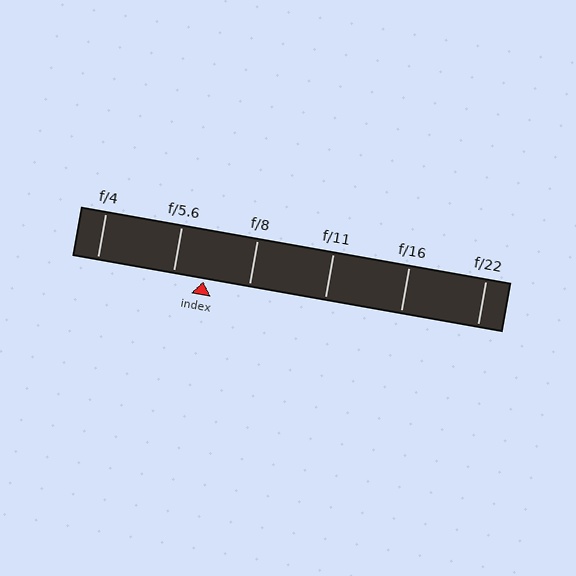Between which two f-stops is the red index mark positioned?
The index mark is between f/5.6 and f/8.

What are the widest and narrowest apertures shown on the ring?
The widest aperture shown is f/4 and the narrowest is f/22.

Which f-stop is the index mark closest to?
The index mark is closest to f/5.6.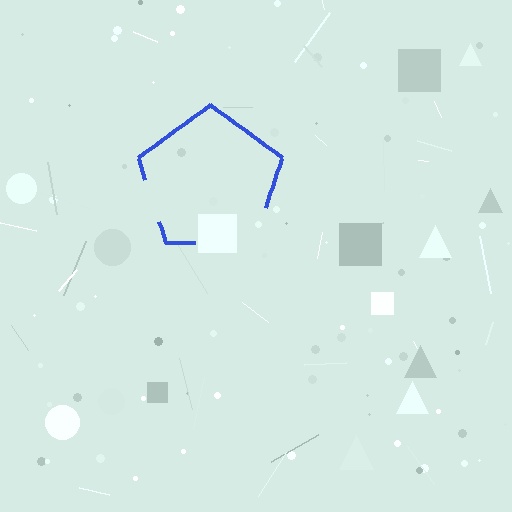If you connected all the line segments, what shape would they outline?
They would outline a pentagon.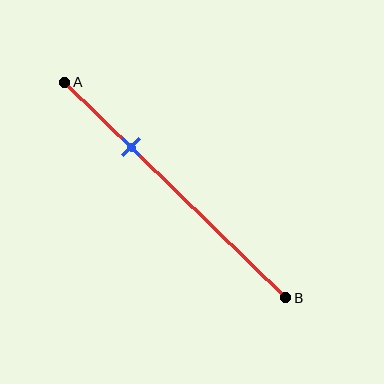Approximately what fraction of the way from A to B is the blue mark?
The blue mark is approximately 30% of the way from A to B.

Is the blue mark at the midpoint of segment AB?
No, the mark is at about 30% from A, not at the 50% midpoint.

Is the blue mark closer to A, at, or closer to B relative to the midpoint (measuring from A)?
The blue mark is closer to point A than the midpoint of segment AB.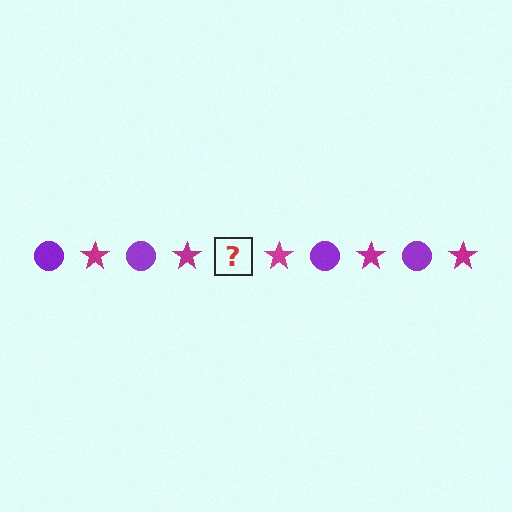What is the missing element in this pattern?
The missing element is a purple circle.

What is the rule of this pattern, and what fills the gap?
The rule is that the pattern alternates between purple circle and magenta star. The gap should be filled with a purple circle.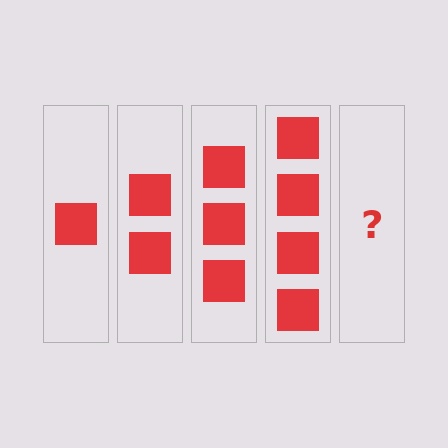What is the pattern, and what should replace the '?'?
The pattern is that each step adds one more square. The '?' should be 5 squares.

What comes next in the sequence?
The next element should be 5 squares.